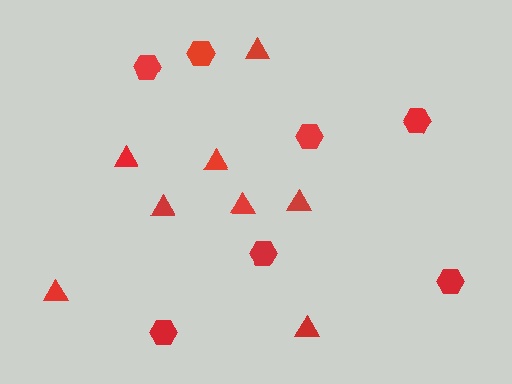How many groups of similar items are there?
There are 2 groups: one group of triangles (8) and one group of hexagons (7).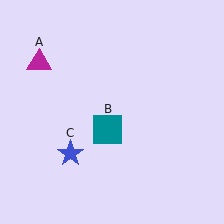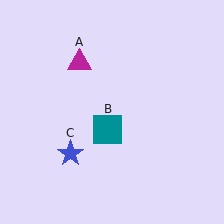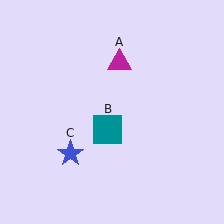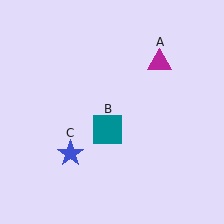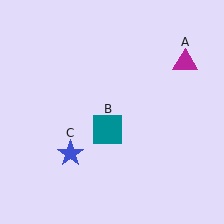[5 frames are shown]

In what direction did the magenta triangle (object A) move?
The magenta triangle (object A) moved right.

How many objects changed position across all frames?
1 object changed position: magenta triangle (object A).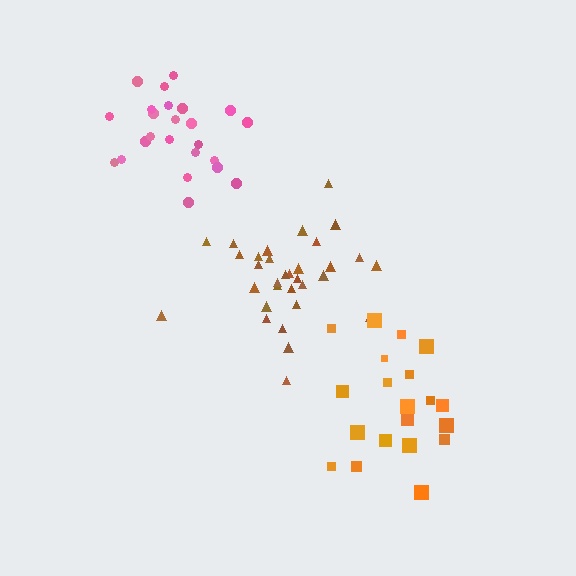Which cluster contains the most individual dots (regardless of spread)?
Brown (32).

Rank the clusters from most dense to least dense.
brown, pink, orange.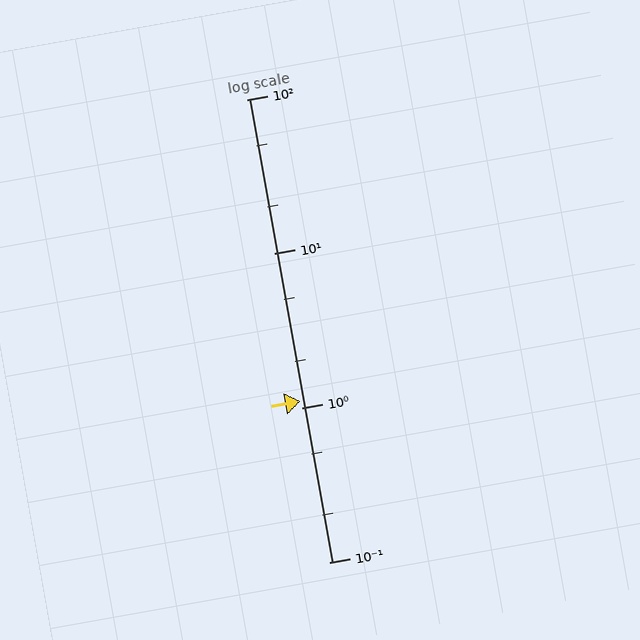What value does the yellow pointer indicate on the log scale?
The pointer indicates approximately 1.1.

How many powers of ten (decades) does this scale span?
The scale spans 3 decades, from 0.1 to 100.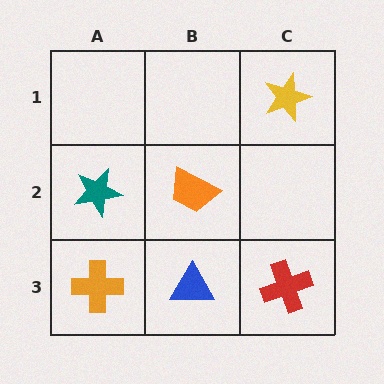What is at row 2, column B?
An orange trapezoid.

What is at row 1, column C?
A yellow star.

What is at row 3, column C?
A red cross.